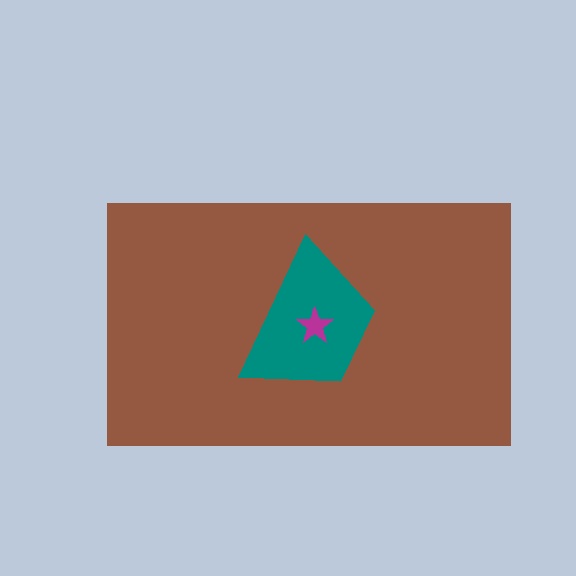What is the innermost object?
The magenta star.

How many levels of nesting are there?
3.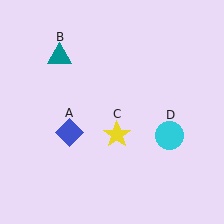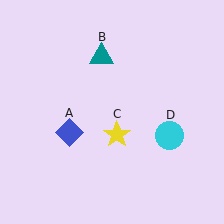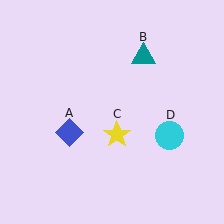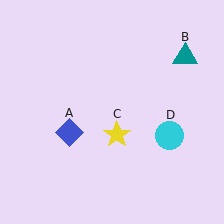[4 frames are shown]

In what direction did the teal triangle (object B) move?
The teal triangle (object B) moved right.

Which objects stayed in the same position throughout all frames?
Blue diamond (object A) and yellow star (object C) and cyan circle (object D) remained stationary.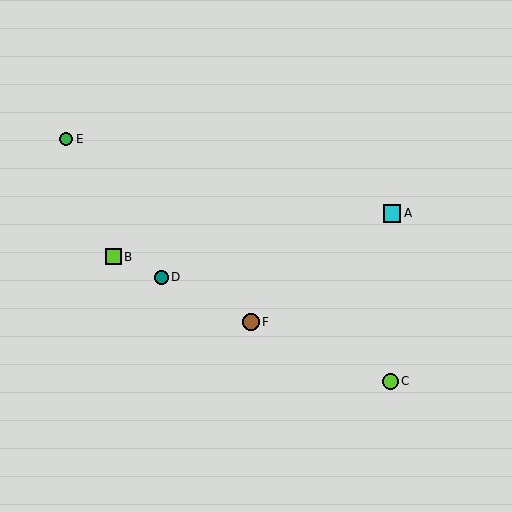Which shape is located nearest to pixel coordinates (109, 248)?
The lime square (labeled B) at (113, 257) is nearest to that location.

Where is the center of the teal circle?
The center of the teal circle is at (161, 277).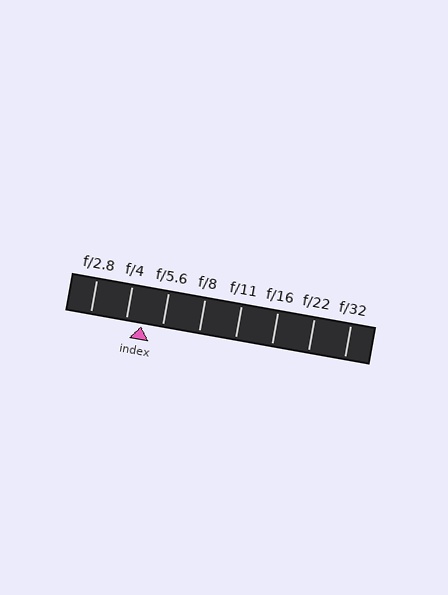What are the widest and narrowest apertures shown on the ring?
The widest aperture shown is f/2.8 and the narrowest is f/32.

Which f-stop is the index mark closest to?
The index mark is closest to f/4.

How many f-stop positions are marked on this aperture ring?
There are 8 f-stop positions marked.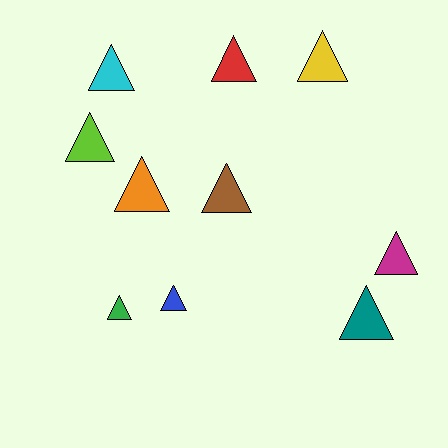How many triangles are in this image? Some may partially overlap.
There are 10 triangles.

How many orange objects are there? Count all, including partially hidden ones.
There is 1 orange object.